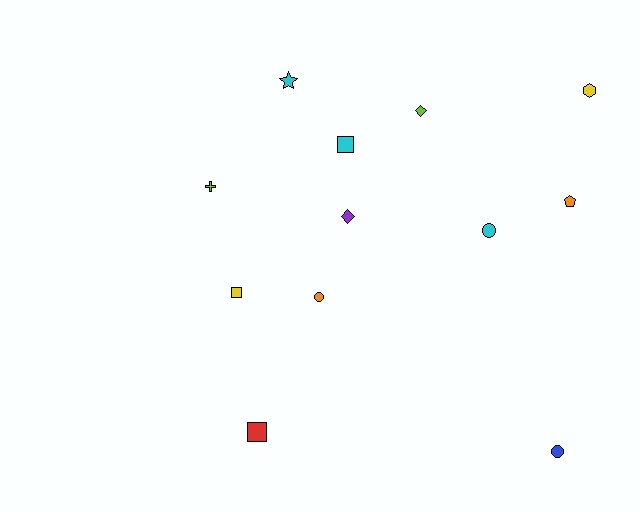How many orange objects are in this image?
There are 2 orange objects.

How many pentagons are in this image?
There is 1 pentagon.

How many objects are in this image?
There are 12 objects.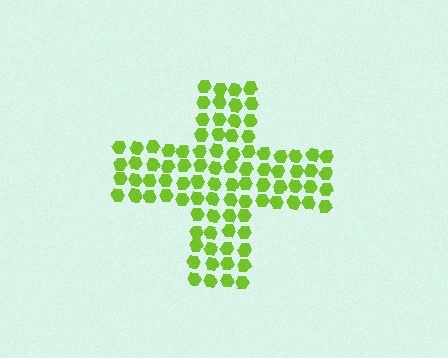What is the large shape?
The large shape is a cross.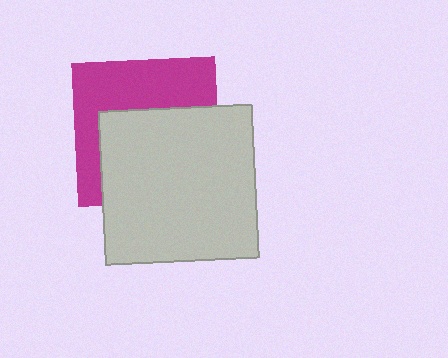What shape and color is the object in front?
The object in front is a light gray square.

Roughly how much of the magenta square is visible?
About half of it is visible (roughly 46%).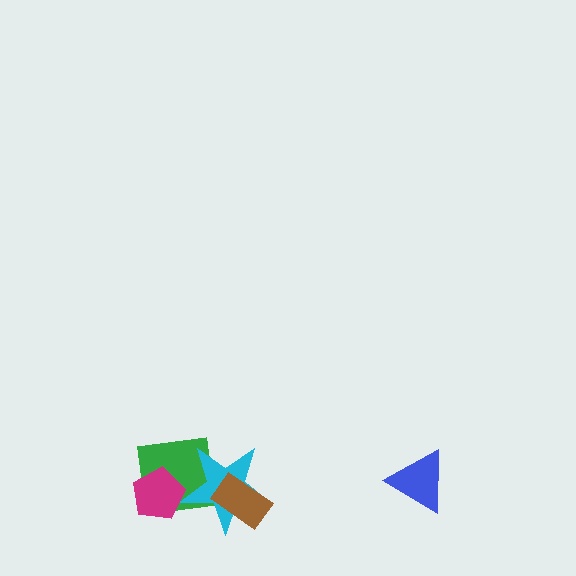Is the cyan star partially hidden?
Yes, it is partially covered by another shape.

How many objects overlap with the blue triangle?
0 objects overlap with the blue triangle.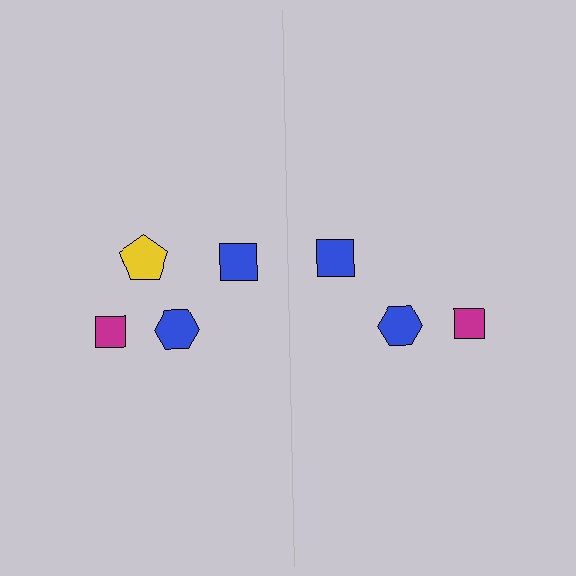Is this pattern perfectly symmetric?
No, the pattern is not perfectly symmetric. A yellow pentagon is missing from the right side.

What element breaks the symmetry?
A yellow pentagon is missing from the right side.